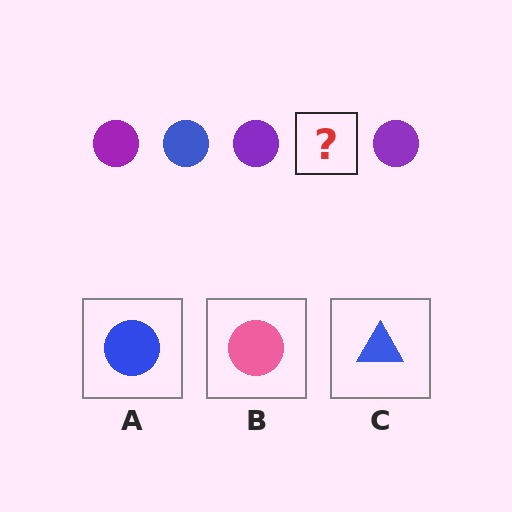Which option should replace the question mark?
Option A.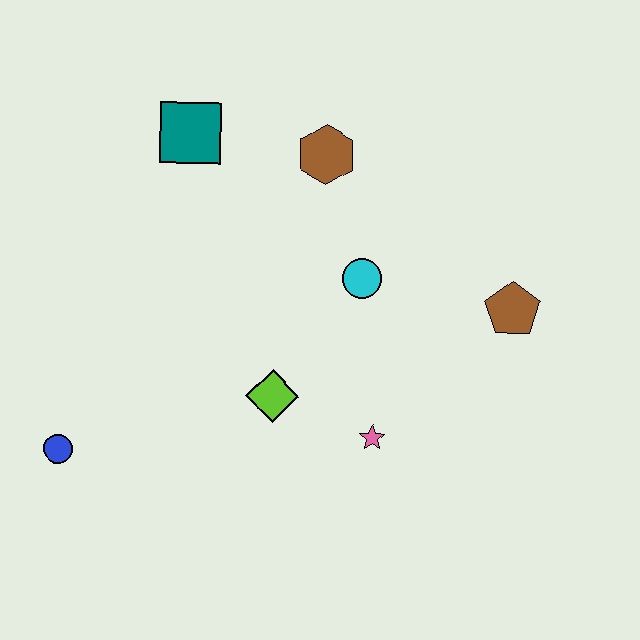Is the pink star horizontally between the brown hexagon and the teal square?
No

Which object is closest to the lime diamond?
The pink star is closest to the lime diamond.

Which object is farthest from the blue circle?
The brown pentagon is farthest from the blue circle.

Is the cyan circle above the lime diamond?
Yes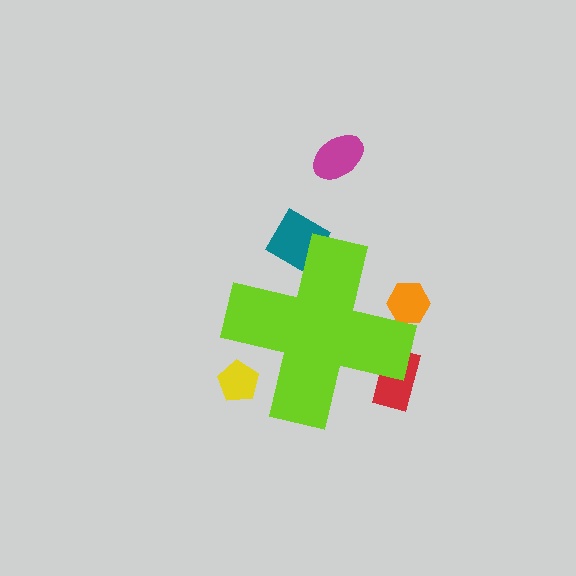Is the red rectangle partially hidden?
Yes, the red rectangle is partially hidden behind the lime cross.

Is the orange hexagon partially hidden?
Yes, the orange hexagon is partially hidden behind the lime cross.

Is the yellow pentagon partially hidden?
Yes, the yellow pentagon is partially hidden behind the lime cross.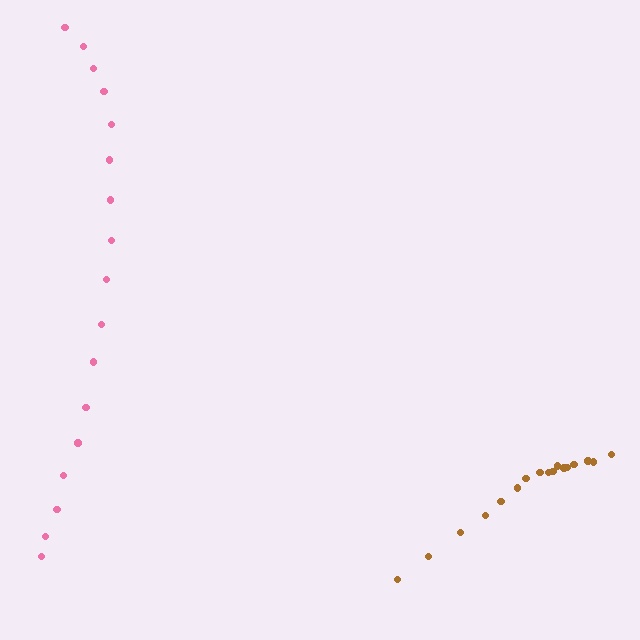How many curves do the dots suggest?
There are 2 distinct paths.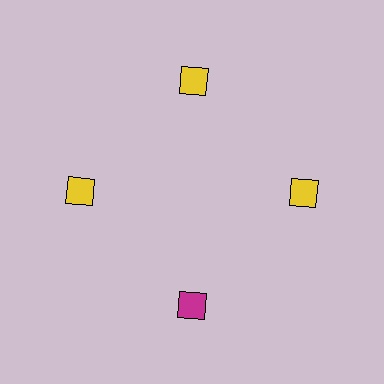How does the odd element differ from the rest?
It has a different color: magenta instead of yellow.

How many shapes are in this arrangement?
There are 4 shapes arranged in a ring pattern.